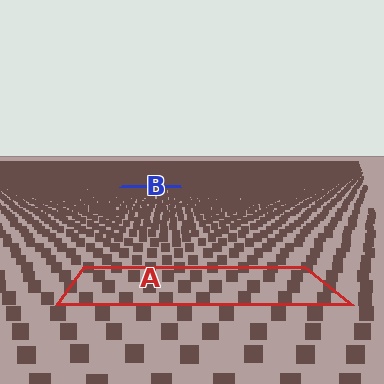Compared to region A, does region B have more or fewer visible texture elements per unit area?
Region B has more texture elements per unit area — they are packed more densely because it is farther away.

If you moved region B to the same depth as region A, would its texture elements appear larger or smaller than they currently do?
They would appear larger. At a closer depth, the same texture elements are projected at a bigger on-screen size.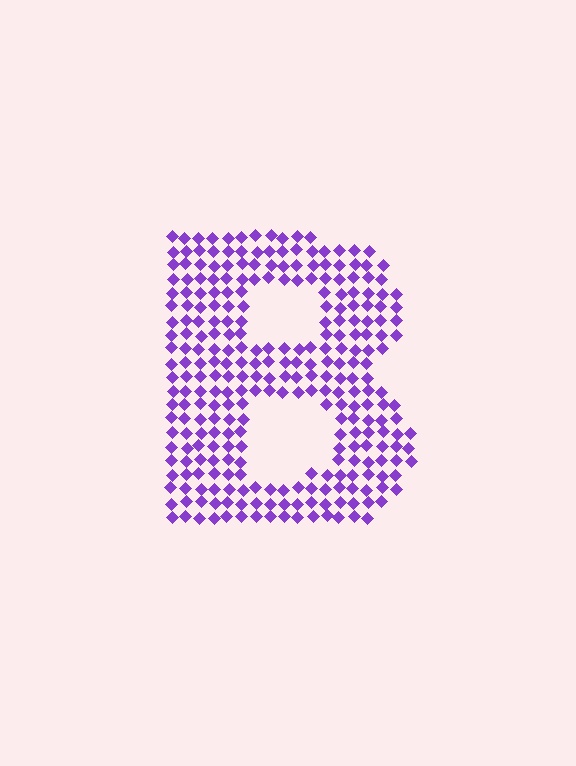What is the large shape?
The large shape is the letter B.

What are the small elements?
The small elements are diamonds.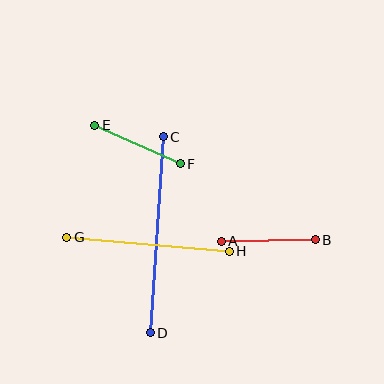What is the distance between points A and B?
The distance is approximately 94 pixels.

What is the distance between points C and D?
The distance is approximately 196 pixels.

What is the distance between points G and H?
The distance is approximately 163 pixels.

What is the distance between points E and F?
The distance is approximately 94 pixels.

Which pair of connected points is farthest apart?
Points C and D are farthest apart.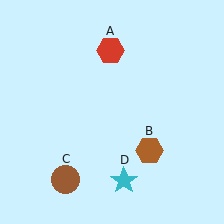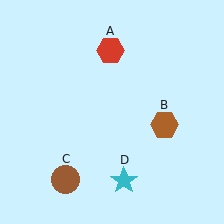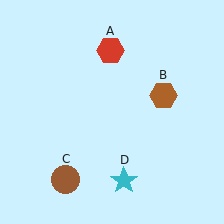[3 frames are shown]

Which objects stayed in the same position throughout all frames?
Red hexagon (object A) and brown circle (object C) and cyan star (object D) remained stationary.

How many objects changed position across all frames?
1 object changed position: brown hexagon (object B).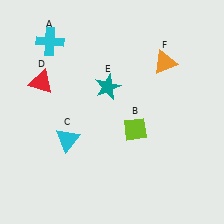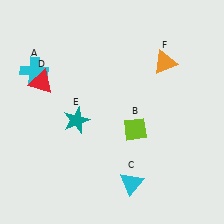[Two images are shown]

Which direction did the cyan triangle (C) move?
The cyan triangle (C) moved right.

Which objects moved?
The objects that moved are: the cyan cross (A), the cyan triangle (C), the teal star (E).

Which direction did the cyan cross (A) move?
The cyan cross (A) moved down.